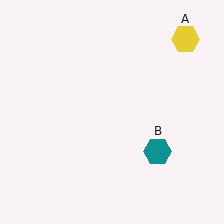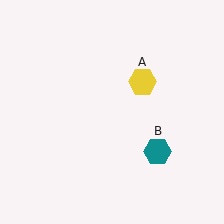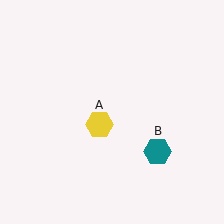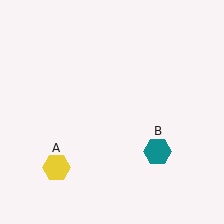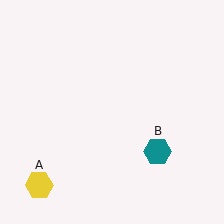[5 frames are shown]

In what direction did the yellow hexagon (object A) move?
The yellow hexagon (object A) moved down and to the left.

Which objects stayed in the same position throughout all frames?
Teal hexagon (object B) remained stationary.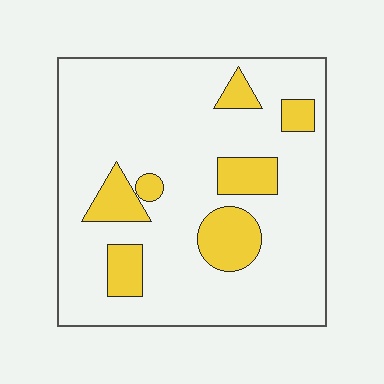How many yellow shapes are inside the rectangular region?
7.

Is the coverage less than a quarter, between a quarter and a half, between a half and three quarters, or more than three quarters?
Less than a quarter.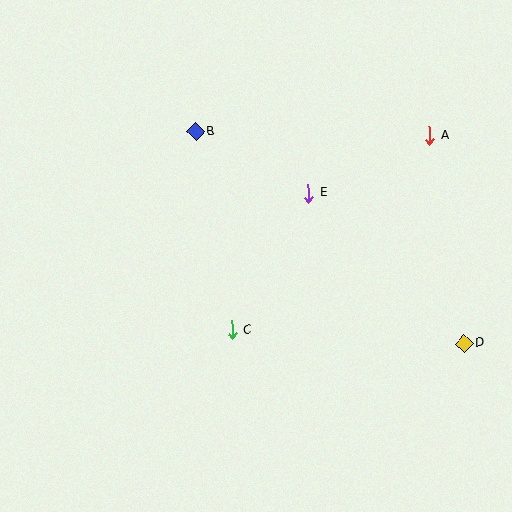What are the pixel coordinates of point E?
Point E is at (308, 193).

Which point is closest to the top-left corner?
Point B is closest to the top-left corner.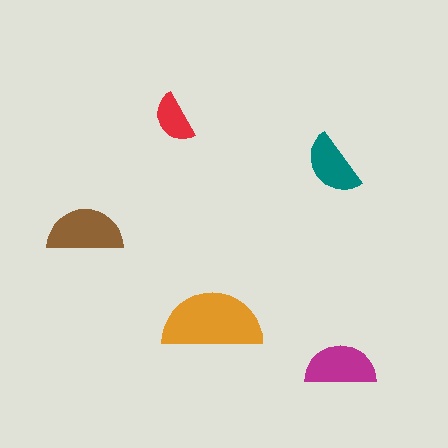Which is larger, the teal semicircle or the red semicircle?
The teal one.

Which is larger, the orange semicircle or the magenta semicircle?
The orange one.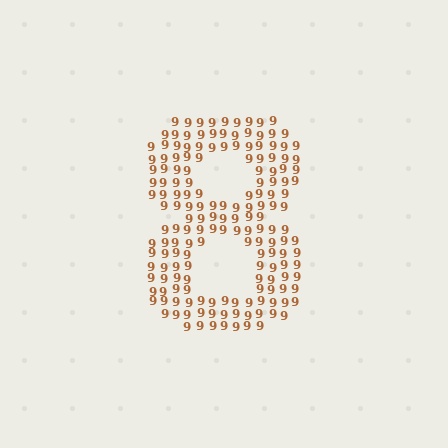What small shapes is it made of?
It is made of small digit 9's.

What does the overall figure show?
The overall figure shows the digit 8.